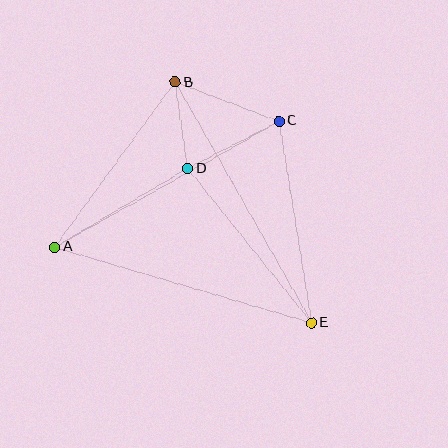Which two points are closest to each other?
Points B and D are closest to each other.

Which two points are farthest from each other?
Points B and E are farthest from each other.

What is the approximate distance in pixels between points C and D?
The distance between C and D is approximately 103 pixels.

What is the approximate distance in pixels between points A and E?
The distance between A and E is approximately 268 pixels.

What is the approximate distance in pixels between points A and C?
The distance between A and C is approximately 257 pixels.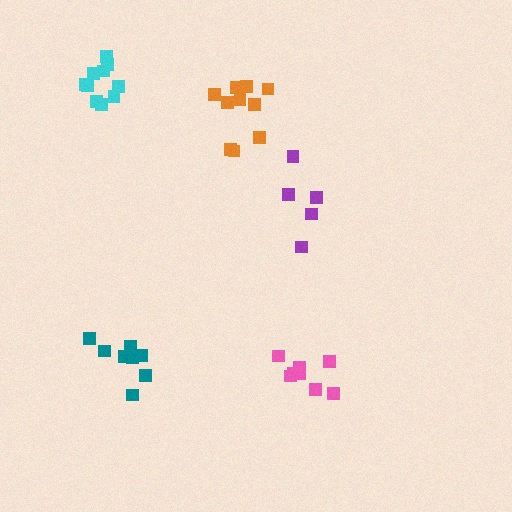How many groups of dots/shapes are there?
There are 5 groups.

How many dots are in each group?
Group 1: 8 dots, Group 2: 8 dots, Group 3: 5 dots, Group 4: 10 dots, Group 5: 10 dots (41 total).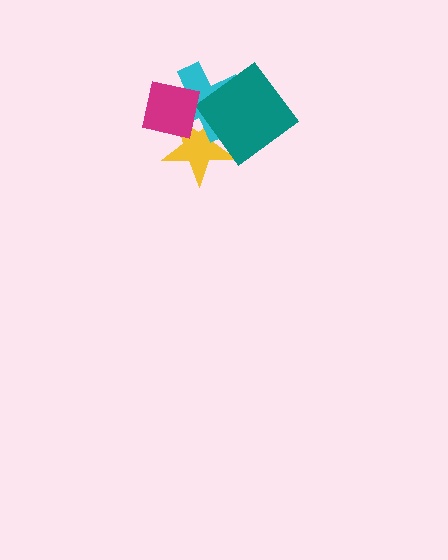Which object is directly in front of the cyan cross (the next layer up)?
The teal diamond is directly in front of the cyan cross.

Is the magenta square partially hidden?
No, no other shape covers it.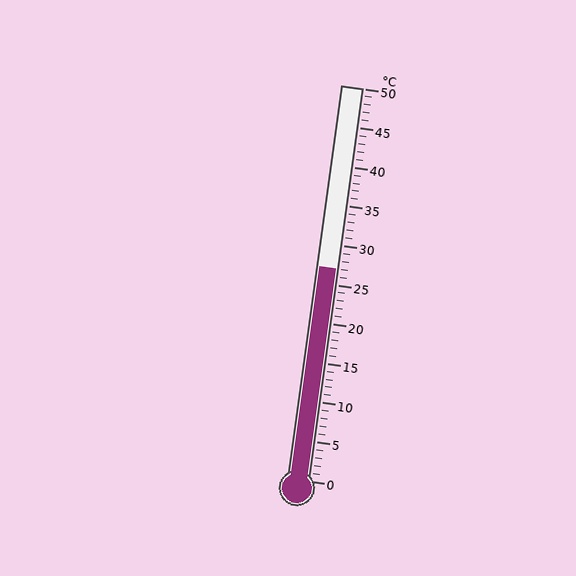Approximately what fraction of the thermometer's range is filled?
The thermometer is filled to approximately 55% of its range.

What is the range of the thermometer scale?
The thermometer scale ranges from 0°C to 50°C.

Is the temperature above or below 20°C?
The temperature is above 20°C.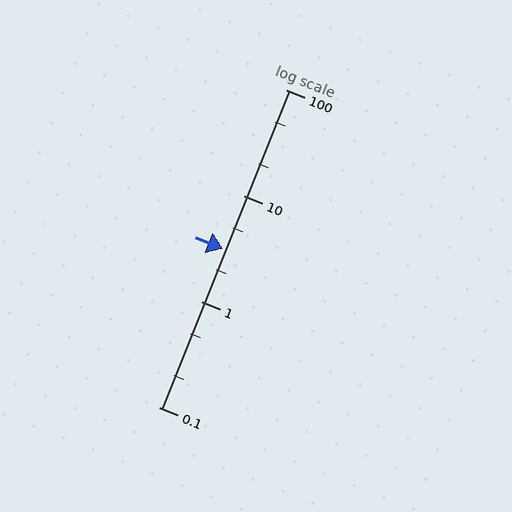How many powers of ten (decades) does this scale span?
The scale spans 3 decades, from 0.1 to 100.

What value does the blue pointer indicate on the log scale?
The pointer indicates approximately 3.1.